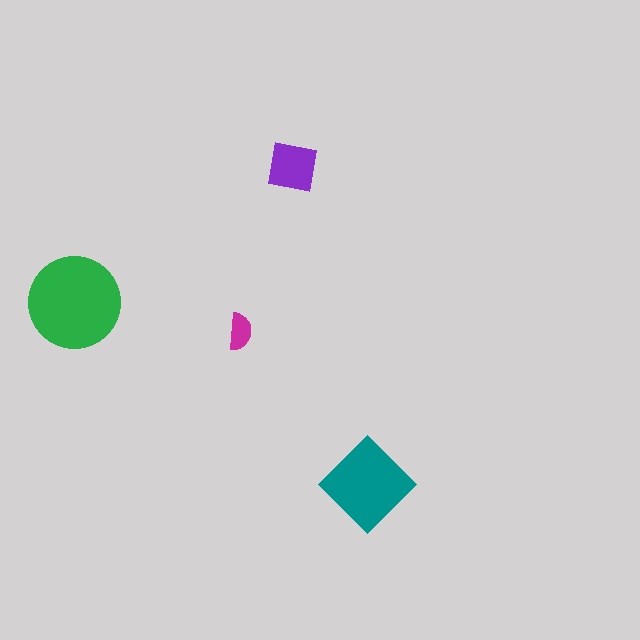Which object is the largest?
The green circle.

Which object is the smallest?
The magenta semicircle.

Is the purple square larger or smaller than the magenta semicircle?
Larger.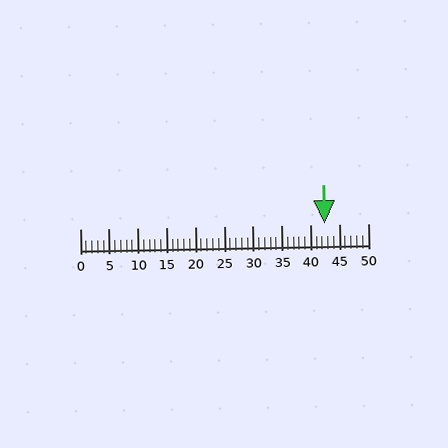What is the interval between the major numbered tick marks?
The major tick marks are spaced 5 units apart.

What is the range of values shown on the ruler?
The ruler shows values from 0 to 50.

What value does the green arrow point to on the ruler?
The green arrow points to approximately 42.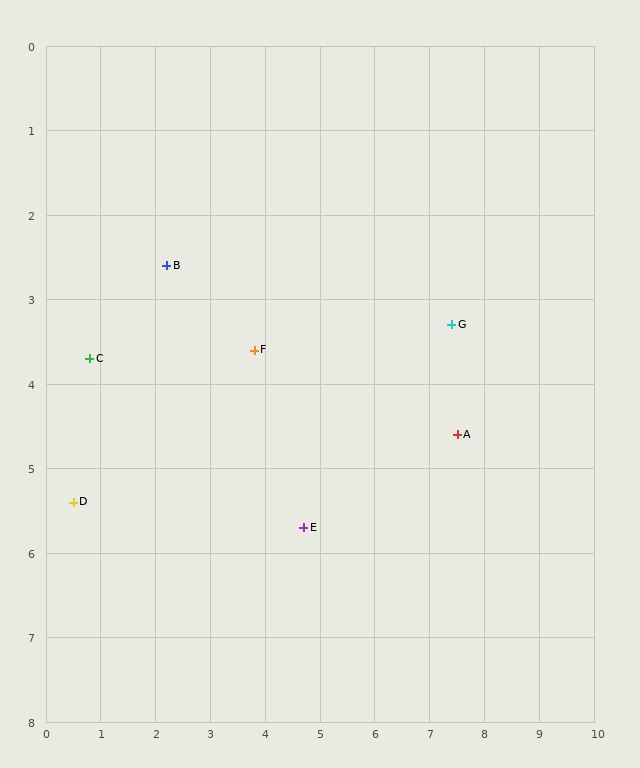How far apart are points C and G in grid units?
Points C and G are about 6.6 grid units apart.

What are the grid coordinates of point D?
Point D is at approximately (0.5, 5.4).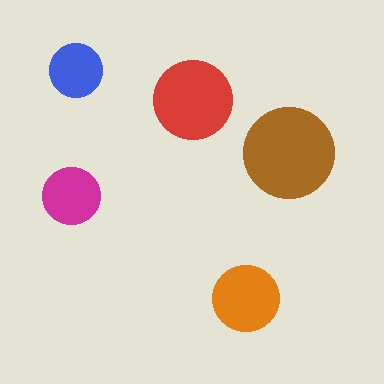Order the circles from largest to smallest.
the brown one, the red one, the orange one, the magenta one, the blue one.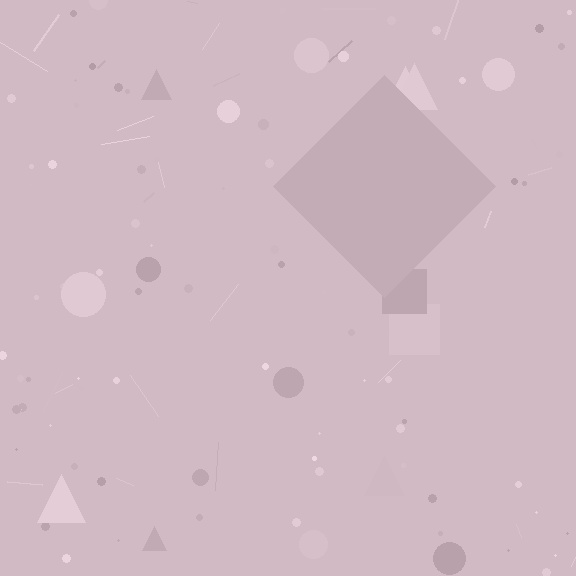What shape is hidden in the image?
A diamond is hidden in the image.